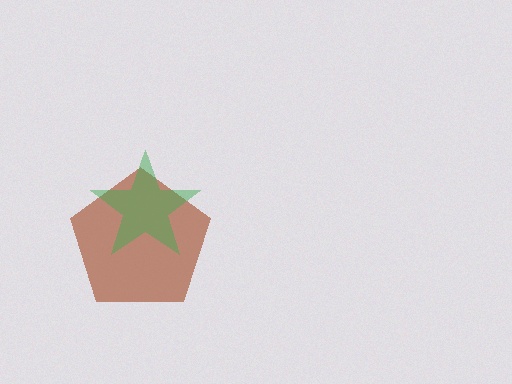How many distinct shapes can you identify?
There are 2 distinct shapes: a brown pentagon, a green star.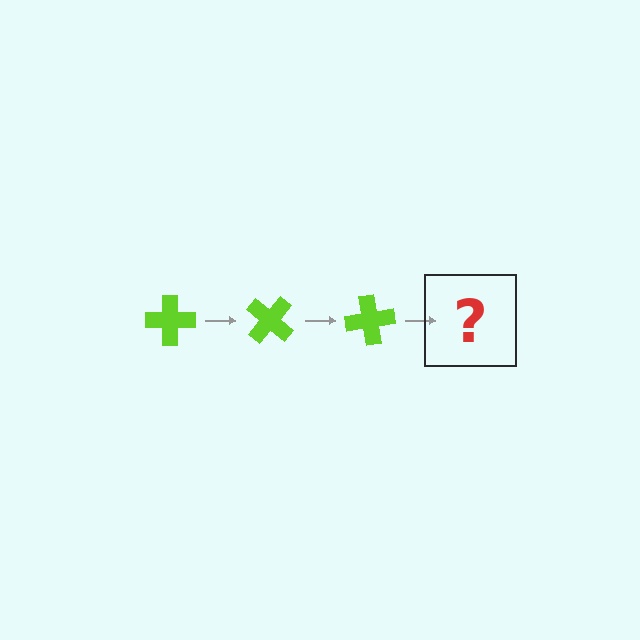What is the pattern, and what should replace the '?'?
The pattern is that the cross rotates 40 degrees each step. The '?' should be a lime cross rotated 120 degrees.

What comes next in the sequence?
The next element should be a lime cross rotated 120 degrees.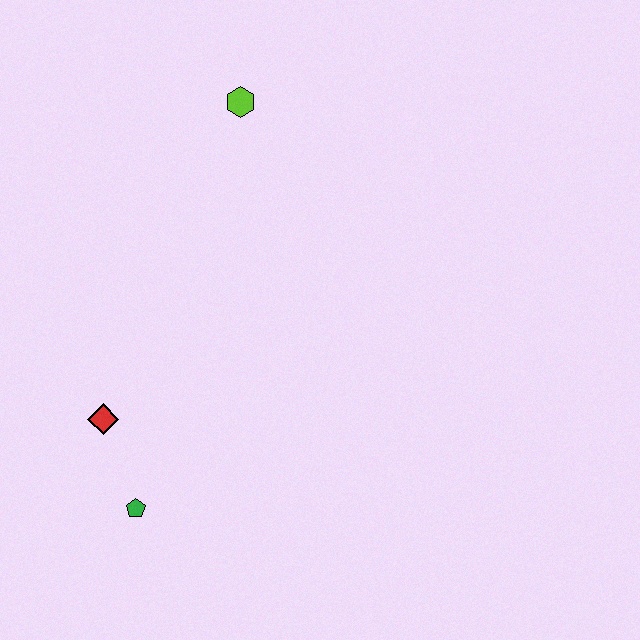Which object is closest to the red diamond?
The green pentagon is closest to the red diamond.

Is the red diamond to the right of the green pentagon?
No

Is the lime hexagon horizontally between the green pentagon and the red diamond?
No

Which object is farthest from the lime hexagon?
The green pentagon is farthest from the lime hexagon.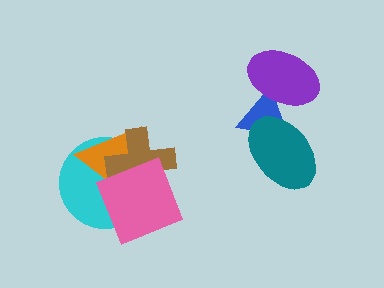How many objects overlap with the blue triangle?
2 objects overlap with the blue triangle.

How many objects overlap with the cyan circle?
3 objects overlap with the cyan circle.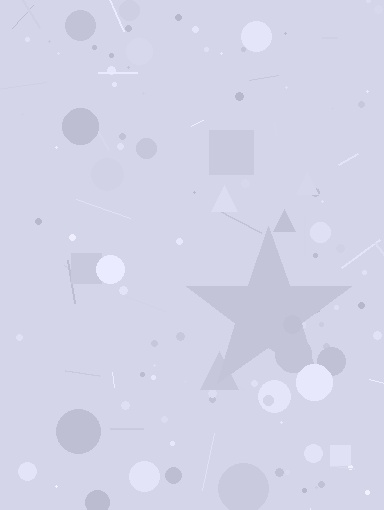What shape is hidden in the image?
A star is hidden in the image.